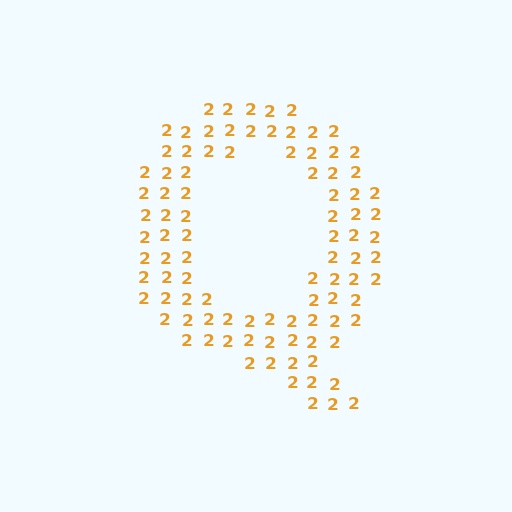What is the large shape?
The large shape is the letter Q.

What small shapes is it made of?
It is made of small digit 2's.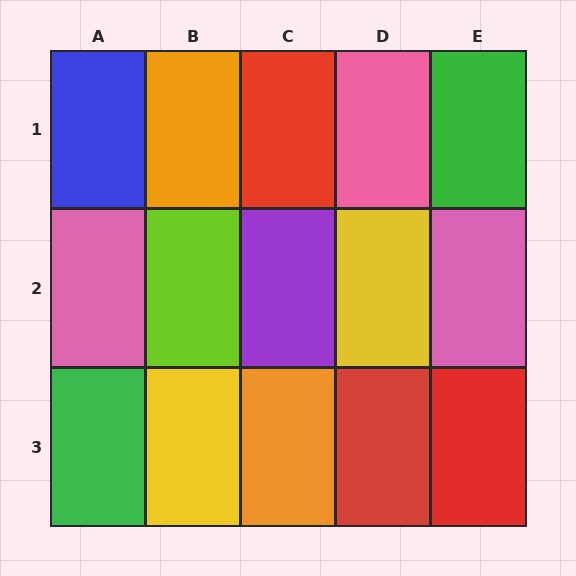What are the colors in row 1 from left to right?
Blue, orange, red, pink, green.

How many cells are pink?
3 cells are pink.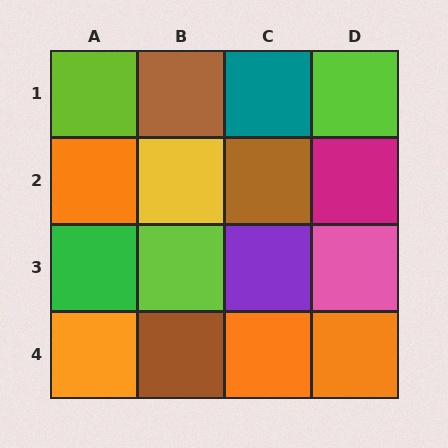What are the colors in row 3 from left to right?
Green, lime, purple, pink.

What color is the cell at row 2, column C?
Brown.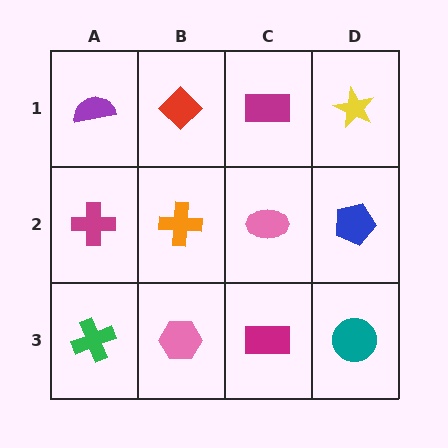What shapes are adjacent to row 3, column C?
A pink ellipse (row 2, column C), a pink hexagon (row 3, column B), a teal circle (row 3, column D).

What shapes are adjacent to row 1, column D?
A blue pentagon (row 2, column D), a magenta rectangle (row 1, column C).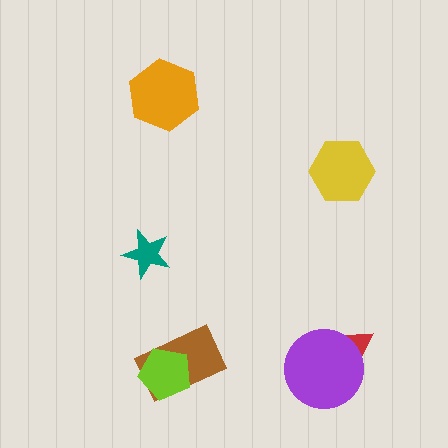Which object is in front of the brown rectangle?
The lime pentagon is in front of the brown rectangle.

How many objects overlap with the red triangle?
1 object overlaps with the red triangle.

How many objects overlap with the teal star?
0 objects overlap with the teal star.